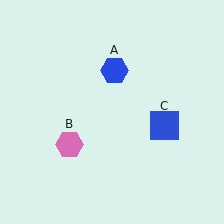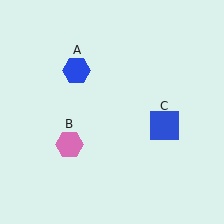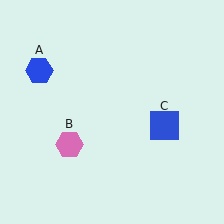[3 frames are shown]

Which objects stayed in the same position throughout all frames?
Pink hexagon (object B) and blue square (object C) remained stationary.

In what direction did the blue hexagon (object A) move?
The blue hexagon (object A) moved left.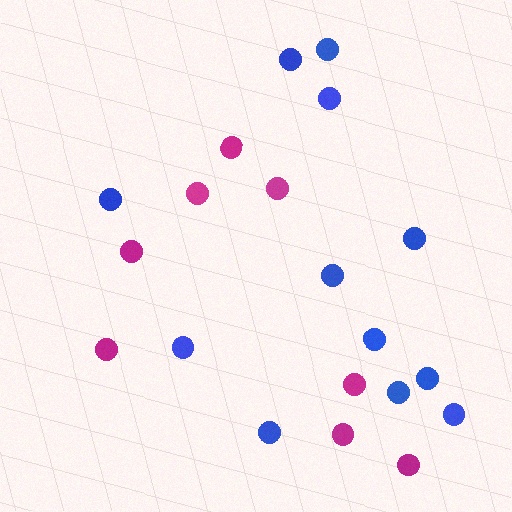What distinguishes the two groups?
There are 2 groups: one group of magenta circles (8) and one group of blue circles (12).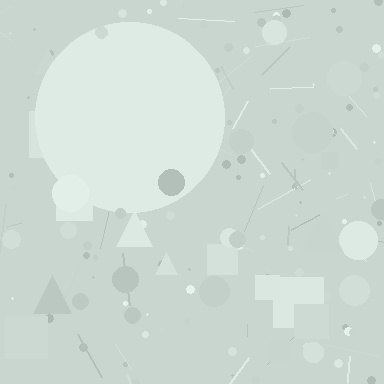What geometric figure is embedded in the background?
A circle is embedded in the background.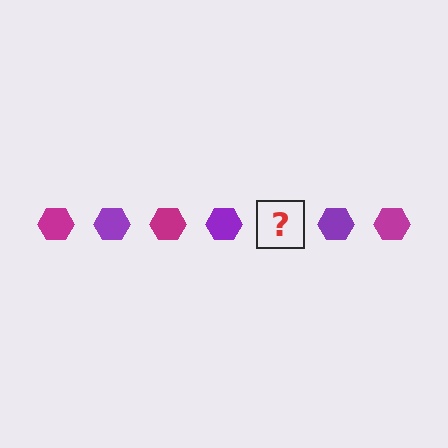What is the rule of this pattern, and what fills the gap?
The rule is that the pattern cycles through magenta, purple hexagons. The gap should be filled with a magenta hexagon.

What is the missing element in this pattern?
The missing element is a magenta hexagon.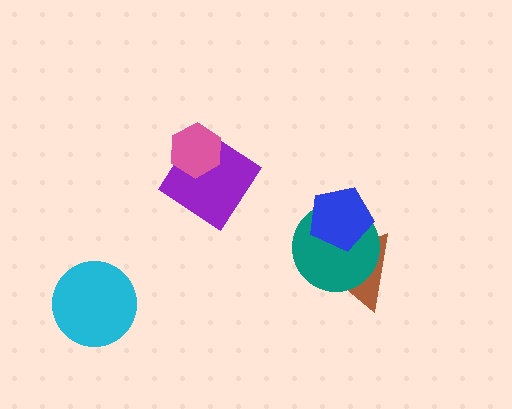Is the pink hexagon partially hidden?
No, no other shape covers it.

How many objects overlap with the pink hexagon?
1 object overlaps with the pink hexagon.